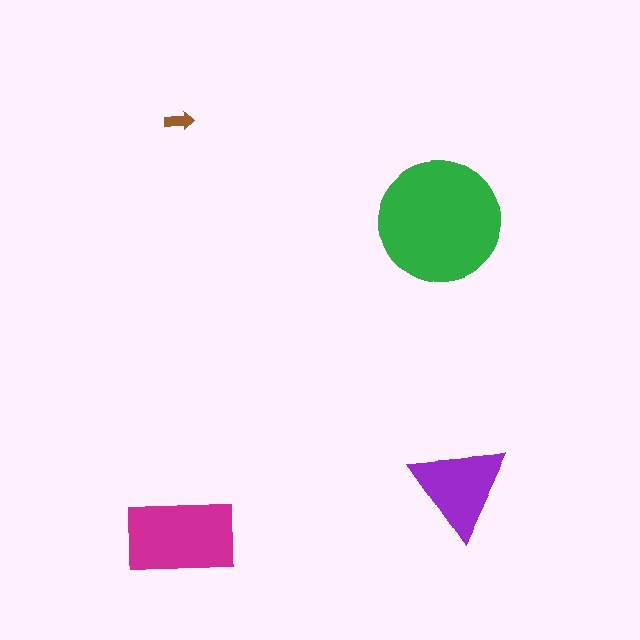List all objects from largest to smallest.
The green circle, the magenta rectangle, the purple triangle, the brown arrow.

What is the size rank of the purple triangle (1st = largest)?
3rd.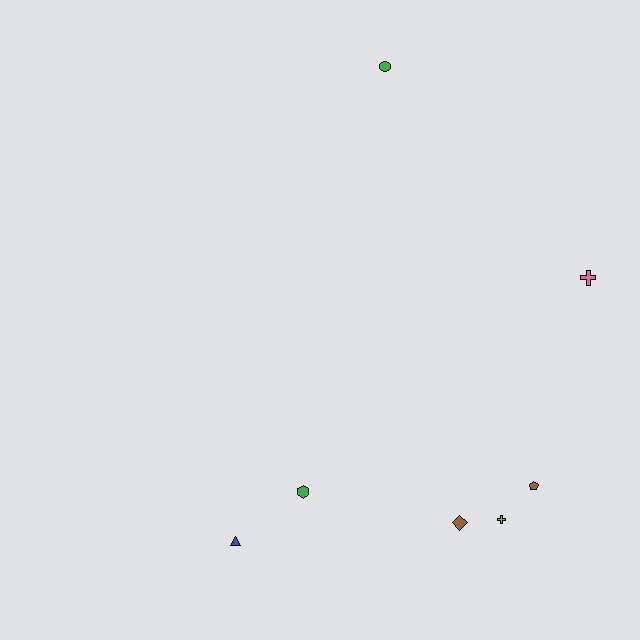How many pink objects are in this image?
There is 1 pink object.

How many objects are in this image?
There are 7 objects.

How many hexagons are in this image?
There is 1 hexagon.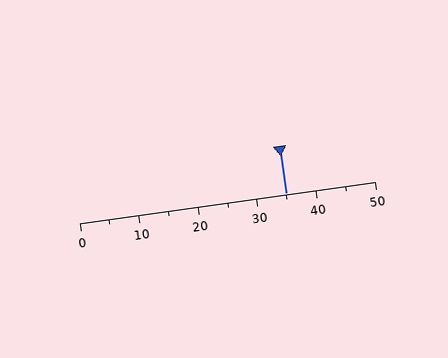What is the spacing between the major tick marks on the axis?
The major ticks are spaced 10 apart.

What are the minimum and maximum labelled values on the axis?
The axis runs from 0 to 50.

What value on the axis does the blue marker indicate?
The marker indicates approximately 35.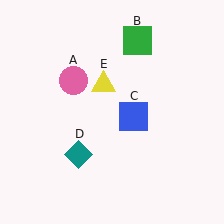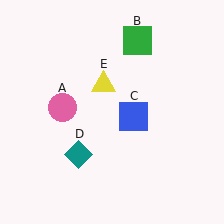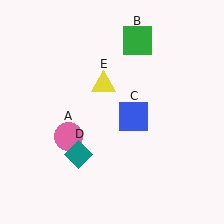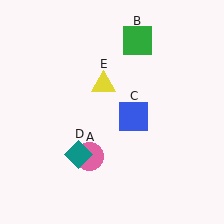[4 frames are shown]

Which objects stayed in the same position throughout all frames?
Green square (object B) and blue square (object C) and teal diamond (object D) and yellow triangle (object E) remained stationary.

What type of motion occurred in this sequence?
The pink circle (object A) rotated counterclockwise around the center of the scene.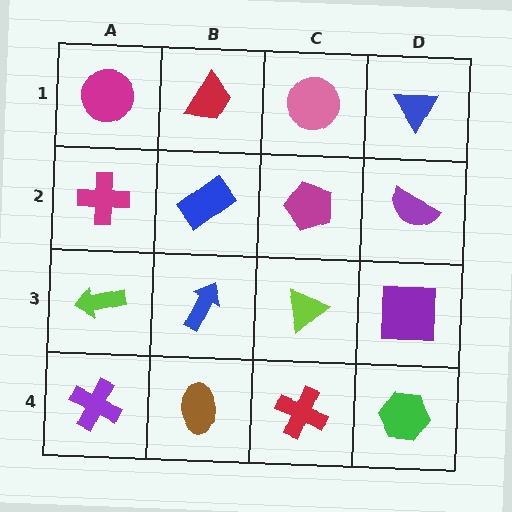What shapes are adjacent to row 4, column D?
A purple square (row 3, column D), a red cross (row 4, column C).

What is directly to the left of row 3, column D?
A lime triangle.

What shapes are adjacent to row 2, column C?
A pink circle (row 1, column C), a lime triangle (row 3, column C), a blue rectangle (row 2, column B), a purple semicircle (row 2, column D).